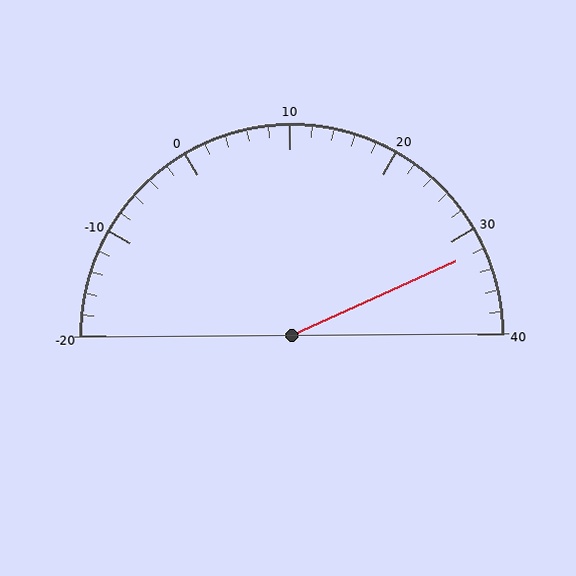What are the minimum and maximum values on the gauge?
The gauge ranges from -20 to 40.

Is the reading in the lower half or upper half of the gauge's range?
The reading is in the upper half of the range (-20 to 40).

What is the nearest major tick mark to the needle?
The nearest major tick mark is 30.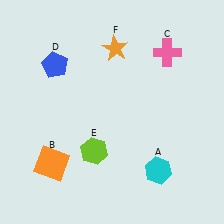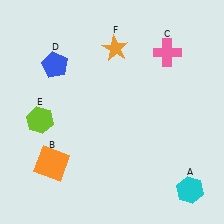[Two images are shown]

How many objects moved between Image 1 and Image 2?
2 objects moved between the two images.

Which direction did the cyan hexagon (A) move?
The cyan hexagon (A) moved right.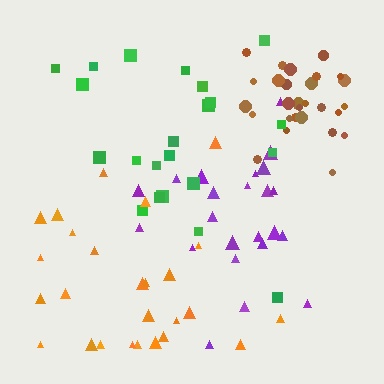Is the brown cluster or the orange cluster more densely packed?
Brown.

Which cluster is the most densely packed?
Brown.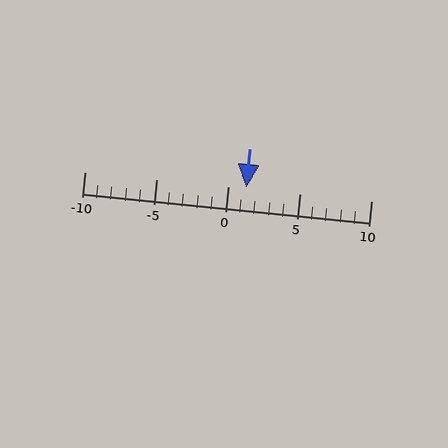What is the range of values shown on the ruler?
The ruler shows values from -10 to 10.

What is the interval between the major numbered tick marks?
The major tick marks are spaced 5 units apart.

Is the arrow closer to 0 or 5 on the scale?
The arrow is closer to 0.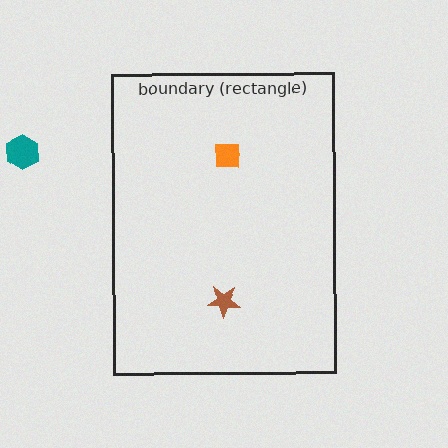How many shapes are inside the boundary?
2 inside, 1 outside.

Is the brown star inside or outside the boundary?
Inside.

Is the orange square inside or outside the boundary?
Inside.